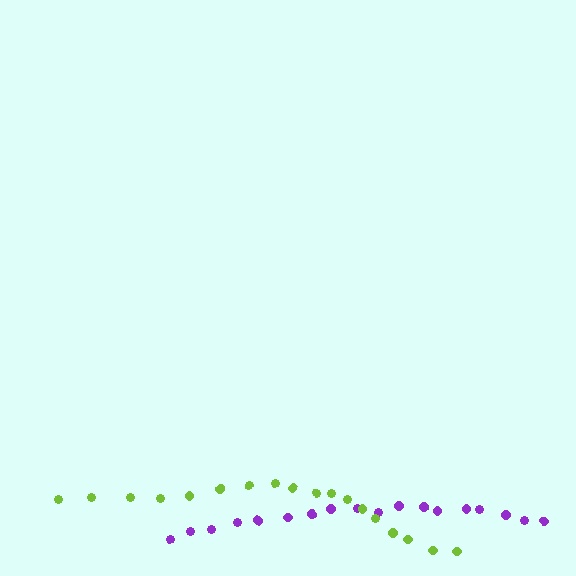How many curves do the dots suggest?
There are 2 distinct paths.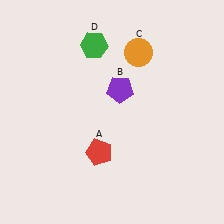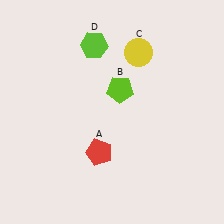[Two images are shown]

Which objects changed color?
B changed from purple to lime. C changed from orange to yellow. D changed from green to lime.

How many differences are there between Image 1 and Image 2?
There are 3 differences between the two images.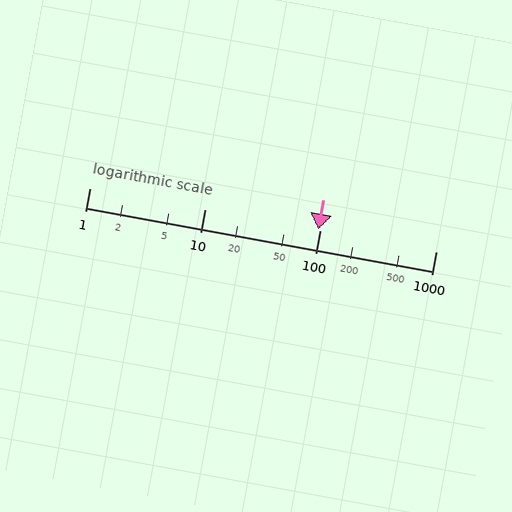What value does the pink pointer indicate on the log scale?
The pointer indicates approximately 96.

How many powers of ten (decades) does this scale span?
The scale spans 3 decades, from 1 to 1000.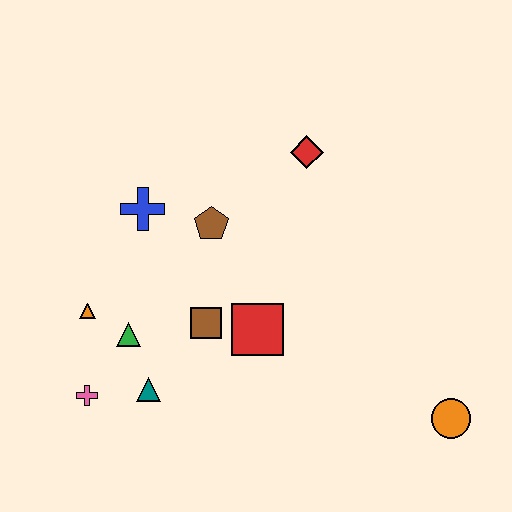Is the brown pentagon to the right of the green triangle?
Yes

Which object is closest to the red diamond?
The brown pentagon is closest to the red diamond.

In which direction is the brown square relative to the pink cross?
The brown square is to the right of the pink cross.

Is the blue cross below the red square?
No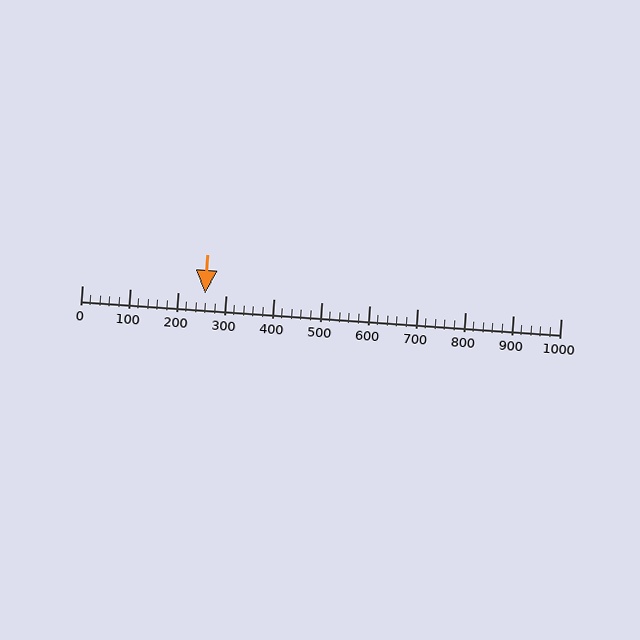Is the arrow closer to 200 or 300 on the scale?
The arrow is closer to 300.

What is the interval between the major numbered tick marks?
The major tick marks are spaced 100 units apart.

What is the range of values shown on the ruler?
The ruler shows values from 0 to 1000.